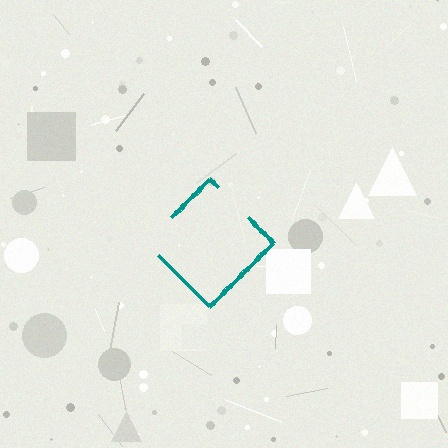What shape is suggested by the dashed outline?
The dashed outline suggests a diamond.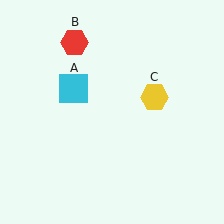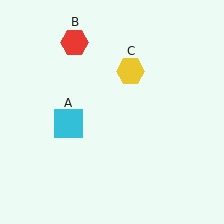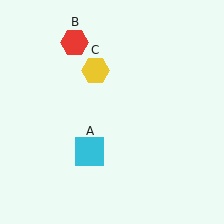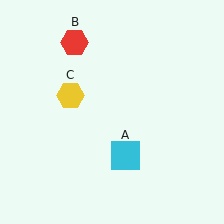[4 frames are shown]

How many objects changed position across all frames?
2 objects changed position: cyan square (object A), yellow hexagon (object C).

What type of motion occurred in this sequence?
The cyan square (object A), yellow hexagon (object C) rotated counterclockwise around the center of the scene.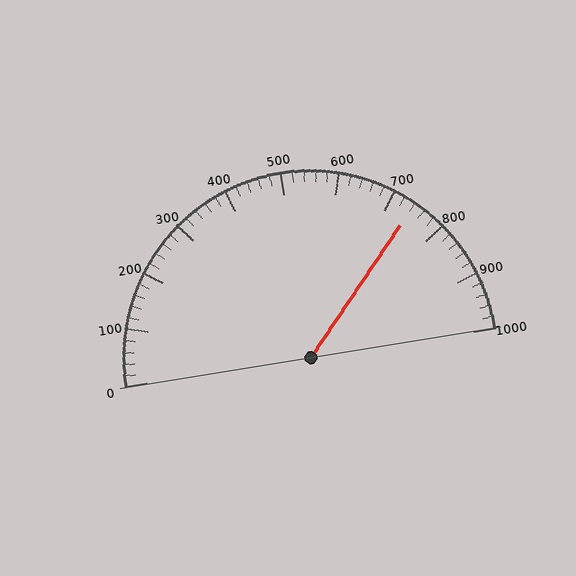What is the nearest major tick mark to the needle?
The nearest major tick mark is 700.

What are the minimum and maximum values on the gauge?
The gauge ranges from 0 to 1000.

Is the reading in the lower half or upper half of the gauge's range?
The reading is in the upper half of the range (0 to 1000).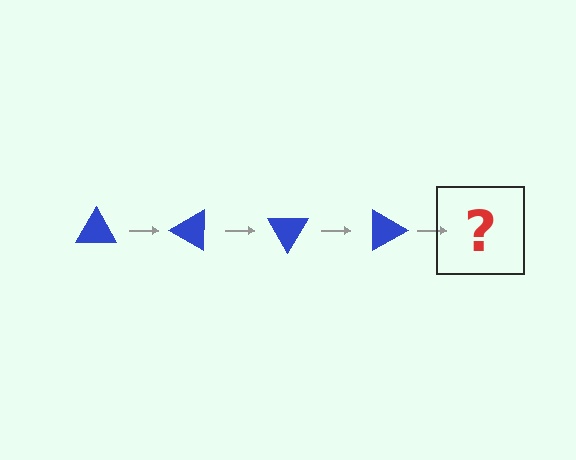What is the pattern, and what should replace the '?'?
The pattern is that the triangle rotates 30 degrees each step. The '?' should be a blue triangle rotated 120 degrees.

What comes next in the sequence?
The next element should be a blue triangle rotated 120 degrees.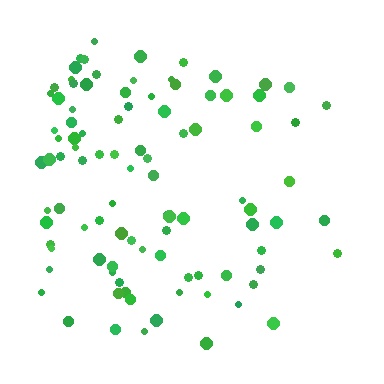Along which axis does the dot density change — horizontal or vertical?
Horizontal.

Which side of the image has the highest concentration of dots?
The left.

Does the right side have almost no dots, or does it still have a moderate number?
Still a moderate number, just noticeably fewer than the left.